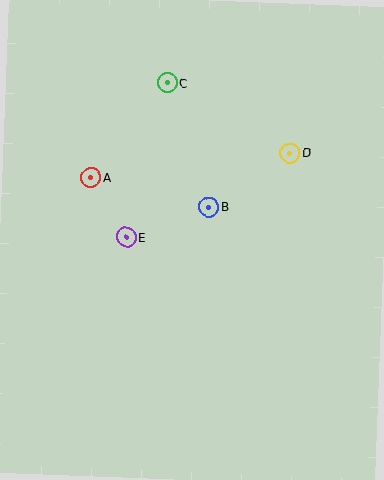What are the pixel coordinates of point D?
Point D is at (290, 153).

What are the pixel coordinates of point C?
Point C is at (167, 83).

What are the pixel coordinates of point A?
Point A is at (91, 178).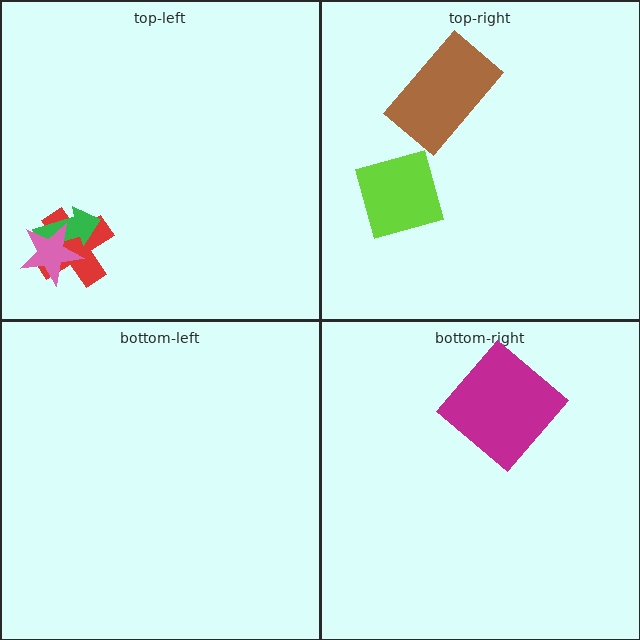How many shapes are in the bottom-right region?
1.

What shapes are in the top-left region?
The red cross, the green arrow, the pink star.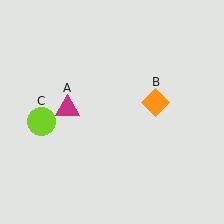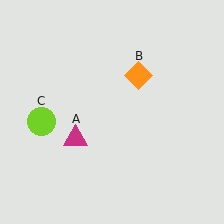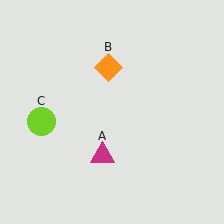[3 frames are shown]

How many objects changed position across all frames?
2 objects changed position: magenta triangle (object A), orange diamond (object B).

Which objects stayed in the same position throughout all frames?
Lime circle (object C) remained stationary.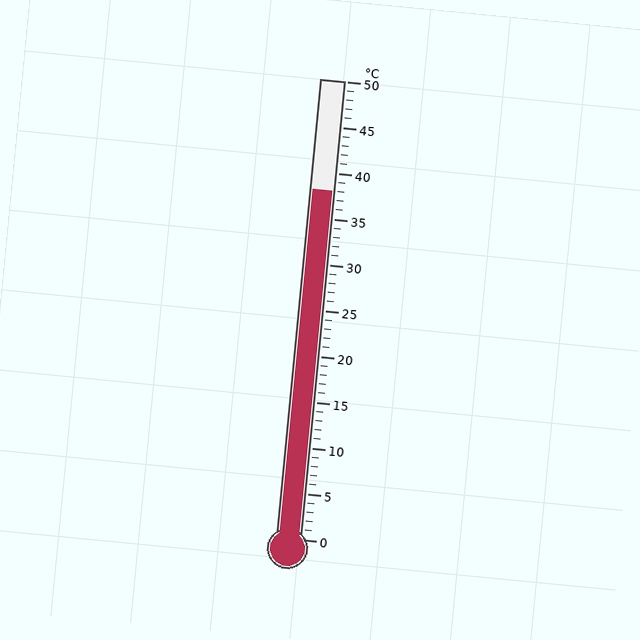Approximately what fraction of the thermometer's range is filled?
The thermometer is filled to approximately 75% of its range.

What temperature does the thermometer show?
The thermometer shows approximately 38°C.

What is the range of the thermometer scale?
The thermometer scale ranges from 0°C to 50°C.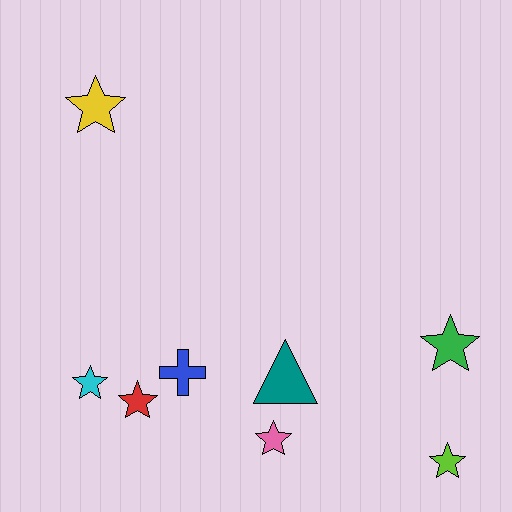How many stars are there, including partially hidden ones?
There are 6 stars.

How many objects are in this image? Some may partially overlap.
There are 8 objects.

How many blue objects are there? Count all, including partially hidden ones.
There is 1 blue object.